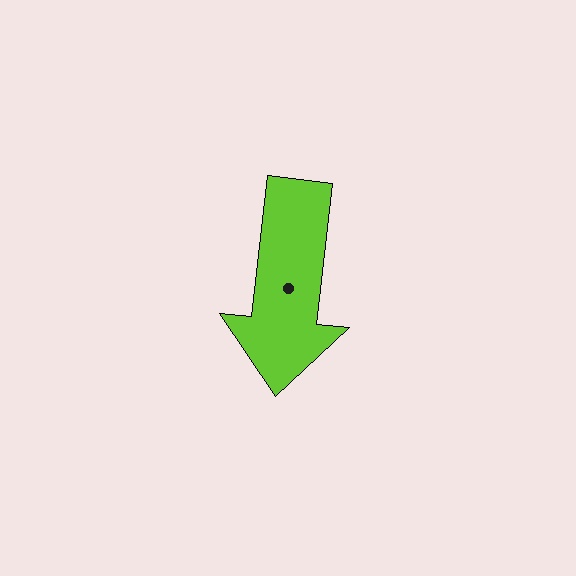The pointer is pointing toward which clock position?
Roughly 6 o'clock.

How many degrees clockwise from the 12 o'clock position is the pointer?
Approximately 186 degrees.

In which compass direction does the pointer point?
South.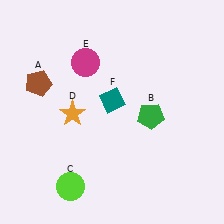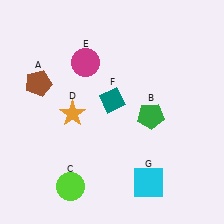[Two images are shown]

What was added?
A cyan square (G) was added in Image 2.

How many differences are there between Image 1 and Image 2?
There is 1 difference between the two images.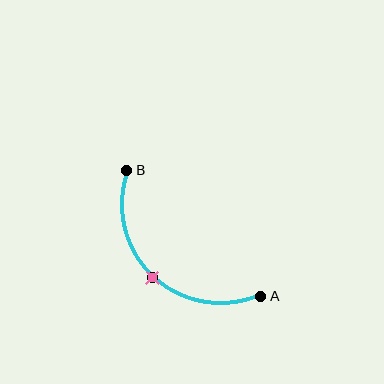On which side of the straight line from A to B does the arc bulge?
The arc bulges below and to the left of the straight line connecting A and B.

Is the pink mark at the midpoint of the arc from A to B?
Yes. The pink mark lies on the arc at equal arc-length from both A and B — it is the arc midpoint.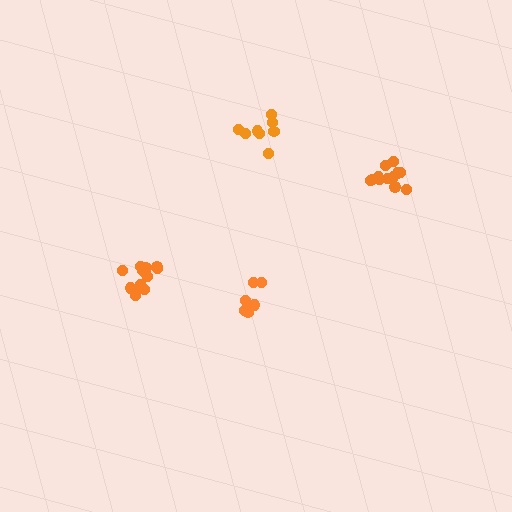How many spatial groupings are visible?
There are 4 spatial groupings.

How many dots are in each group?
Group 1: 8 dots, Group 2: 12 dots, Group 3: 13 dots, Group 4: 8 dots (41 total).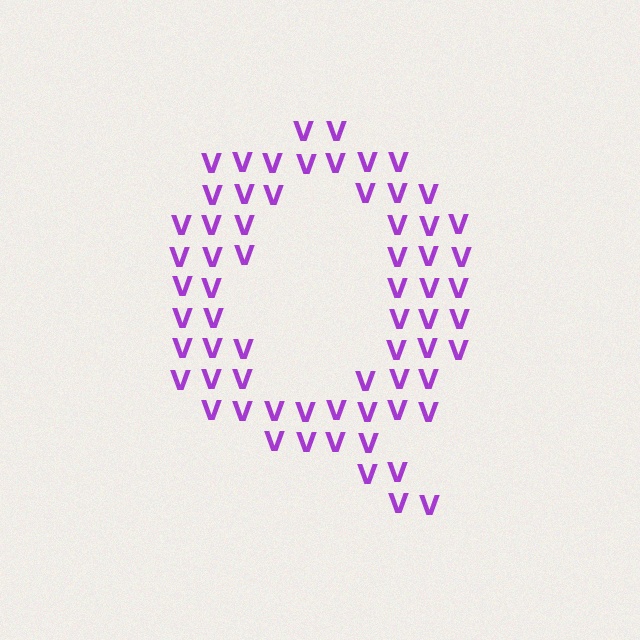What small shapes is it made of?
It is made of small letter V's.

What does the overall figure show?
The overall figure shows the letter Q.